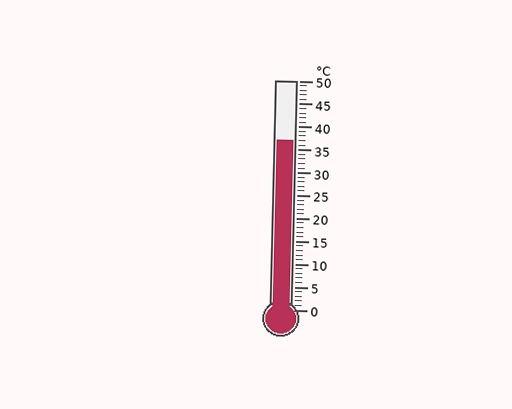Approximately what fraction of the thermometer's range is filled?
The thermometer is filled to approximately 75% of its range.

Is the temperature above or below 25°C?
The temperature is above 25°C.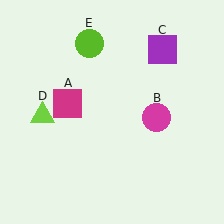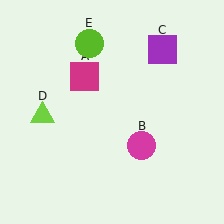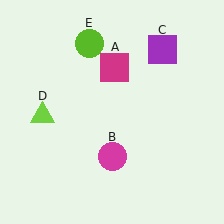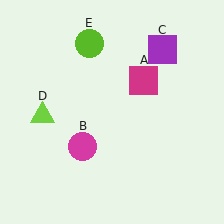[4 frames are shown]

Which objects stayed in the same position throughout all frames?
Purple square (object C) and lime triangle (object D) and lime circle (object E) remained stationary.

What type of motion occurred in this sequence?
The magenta square (object A), magenta circle (object B) rotated clockwise around the center of the scene.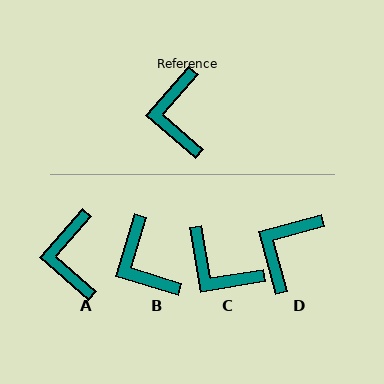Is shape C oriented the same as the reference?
No, it is off by about 51 degrees.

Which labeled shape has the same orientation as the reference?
A.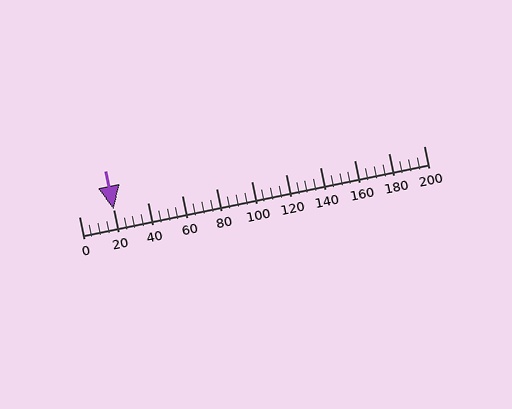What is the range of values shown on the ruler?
The ruler shows values from 0 to 200.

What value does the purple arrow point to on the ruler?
The purple arrow points to approximately 20.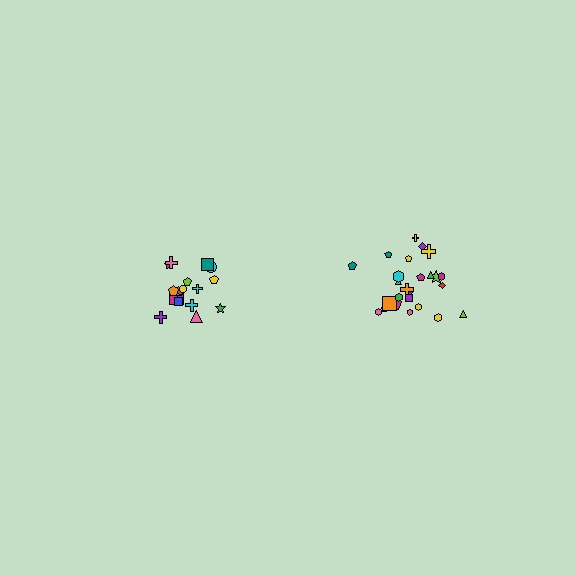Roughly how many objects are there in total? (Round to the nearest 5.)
Roughly 45 objects in total.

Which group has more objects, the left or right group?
The right group.